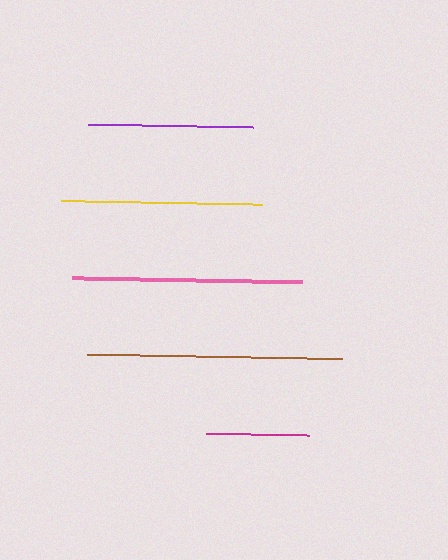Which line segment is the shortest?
The magenta line is the shortest at approximately 102 pixels.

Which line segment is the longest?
The brown line is the longest at approximately 255 pixels.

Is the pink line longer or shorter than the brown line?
The brown line is longer than the pink line.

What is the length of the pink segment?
The pink segment is approximately 230 pixels long.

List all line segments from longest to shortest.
From longest to shortest: brown, pink, yellow, purple, magenta.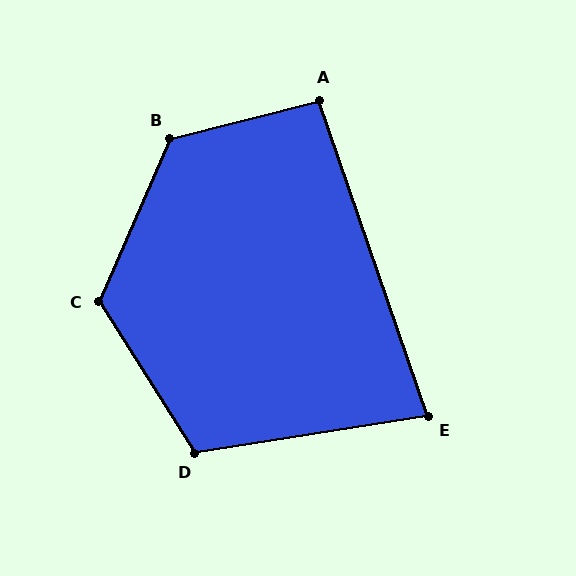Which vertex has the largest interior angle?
B, at approximately 128 degrees.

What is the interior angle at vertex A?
Approximately 95 degrees (approximately right).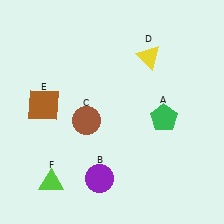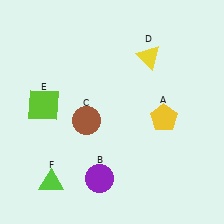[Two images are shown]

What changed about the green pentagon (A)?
In Image 1, A is green. In Image 2, it changed to yellow.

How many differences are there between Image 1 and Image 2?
There are 2 differences between the two images.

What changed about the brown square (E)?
In Image 1, E is brown. In Image 2, it changed to lime.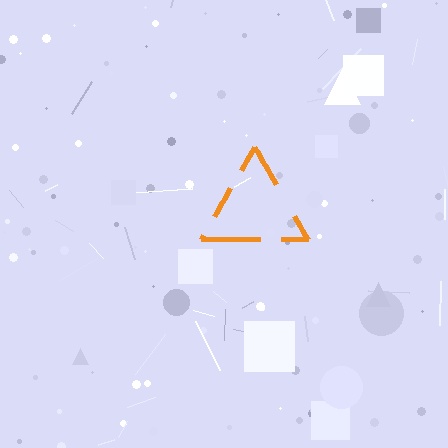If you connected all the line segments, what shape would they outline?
They would outline a triangle.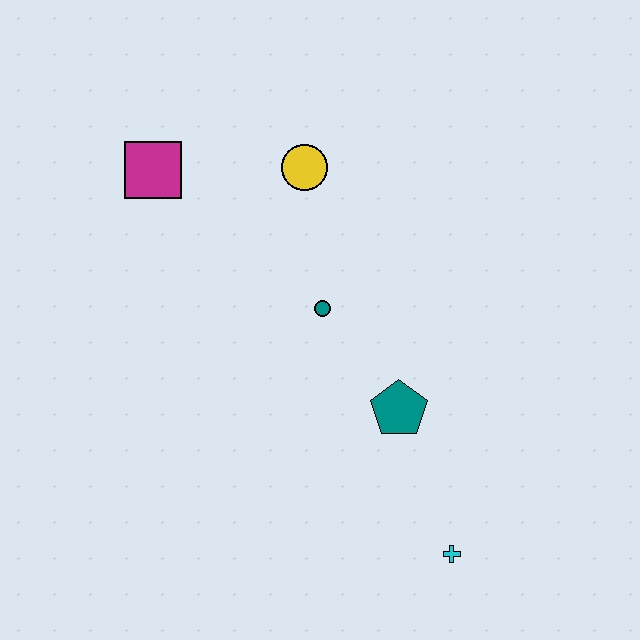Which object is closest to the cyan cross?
The teal pentagon is closest to the cyan cross.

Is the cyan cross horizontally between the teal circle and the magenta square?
No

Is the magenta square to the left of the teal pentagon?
Yes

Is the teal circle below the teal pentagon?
No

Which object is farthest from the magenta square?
The cyan cross is farthest from the magenta square.